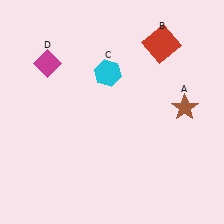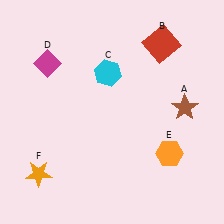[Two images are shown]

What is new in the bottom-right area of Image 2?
An orange hexagon (E) was added in the bottom-right area of Image 2.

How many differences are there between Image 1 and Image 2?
There are 2 differences between the two images.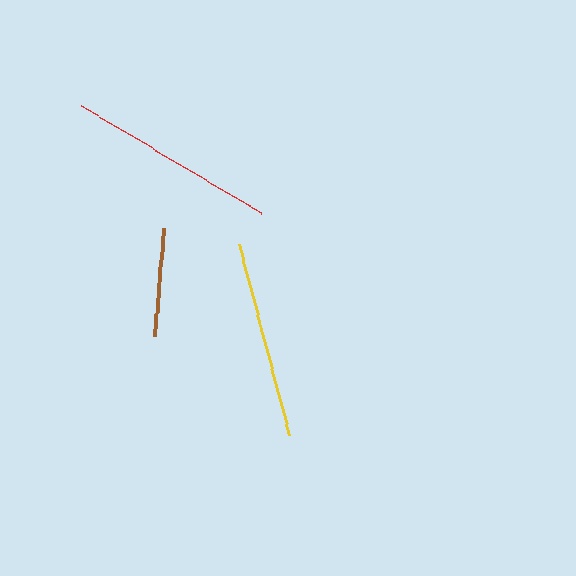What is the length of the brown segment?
The brown segment is approximately 108 pixels long.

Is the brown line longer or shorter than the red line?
The red line is longer than the brown line.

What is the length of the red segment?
The red segment is approximately 209 pixels long.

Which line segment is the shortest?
The brown line is the shortest at approximately 108 pixels.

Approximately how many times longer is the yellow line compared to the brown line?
The yellow line is approximately 1.8 times the length of the brown line.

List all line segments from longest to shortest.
From longest to shortest: red, yellow, brown.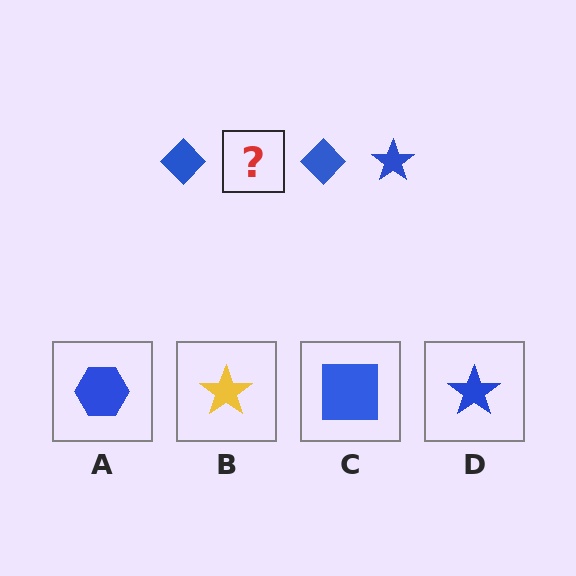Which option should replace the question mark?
Option D.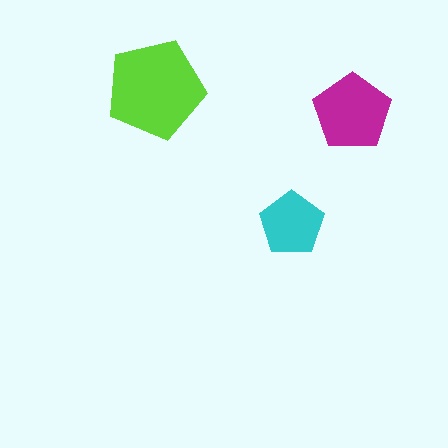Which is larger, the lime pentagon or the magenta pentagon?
The lime one.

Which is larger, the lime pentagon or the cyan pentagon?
The lime one.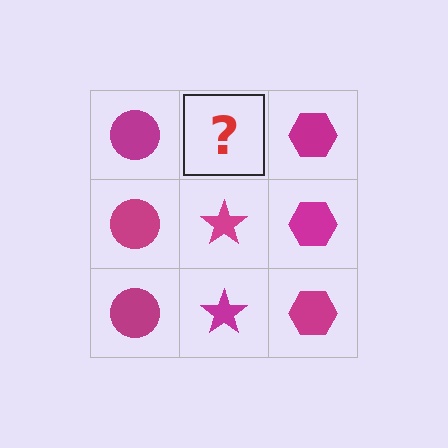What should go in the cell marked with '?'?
The missing cell should contain a magenta star.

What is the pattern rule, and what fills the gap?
The rule is that each column has a consistent shape. The gap should be filled with a magenta star.